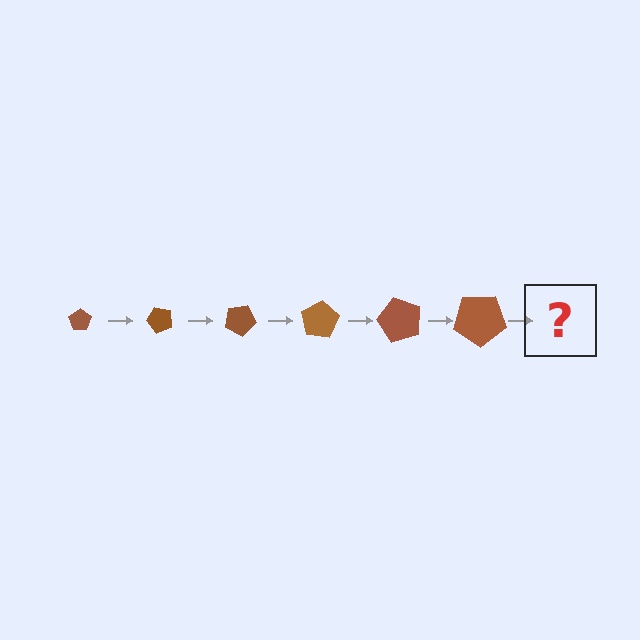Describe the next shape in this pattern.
It should be a pentagon, larger than the previous one and rotated 300 degrees from the start.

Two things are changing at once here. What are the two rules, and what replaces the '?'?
The two rules are that the pentagon grows larger each step and it rotates 50 degrees each step. The '?' should be a pentagon, larger than the previous one and rotated 300 degrees from the start.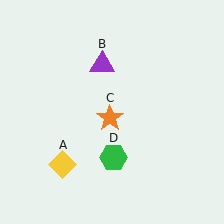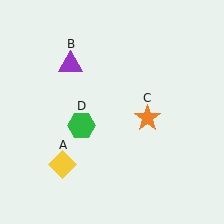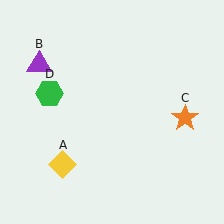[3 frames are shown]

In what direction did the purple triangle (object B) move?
The purple triangle (object B) moved left.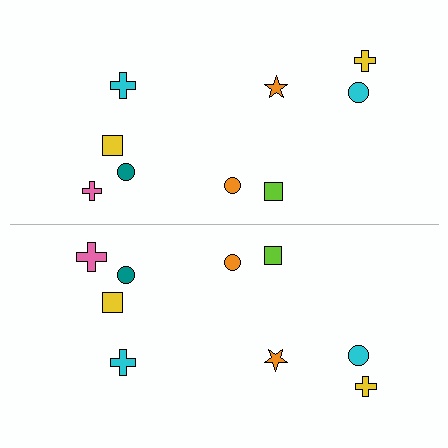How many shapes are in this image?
There are 18 shapes in this image.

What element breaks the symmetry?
The pink cross on the bottom side has a different size than its mirror counterpart.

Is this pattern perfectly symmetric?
No, the pattern is not perfectly symmetric. The pink cross on the bottom side has a different size than its mirror counterpart.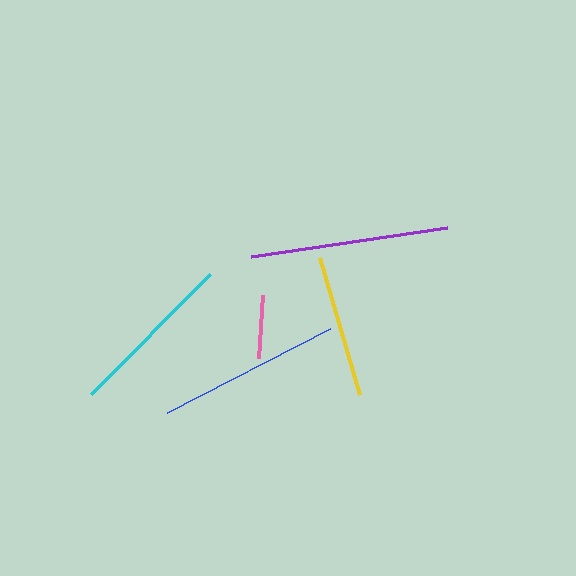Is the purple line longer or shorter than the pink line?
The purple line is longer than the pink line.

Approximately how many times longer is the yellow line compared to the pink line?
The yellow line is approximately 2.2 times the length of the pink line.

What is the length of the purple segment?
The purple segment is approximately 198 pixels long.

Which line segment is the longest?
The purple line is the longest at approximately 198 pixels.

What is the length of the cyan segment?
The cyan segment is approximately 169 pixels long.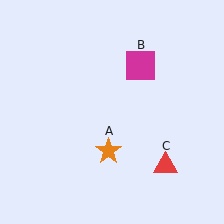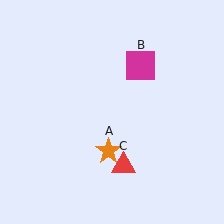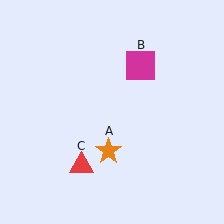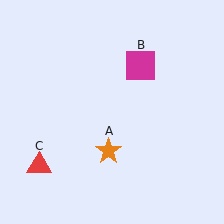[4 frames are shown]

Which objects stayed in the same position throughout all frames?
Orange star (object A) and magenta square (object B) remained stationary.